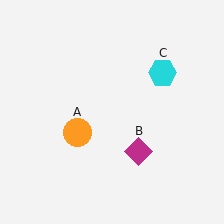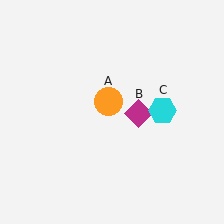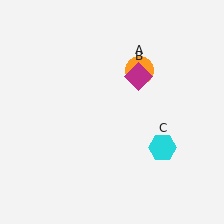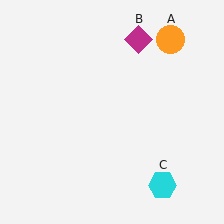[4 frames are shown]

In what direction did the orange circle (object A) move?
The orange circle (object A) moved up and to the right.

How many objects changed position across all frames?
3 objects changed position: orange circle (object A), magenta diamond (object B), cyan hexagon (object C).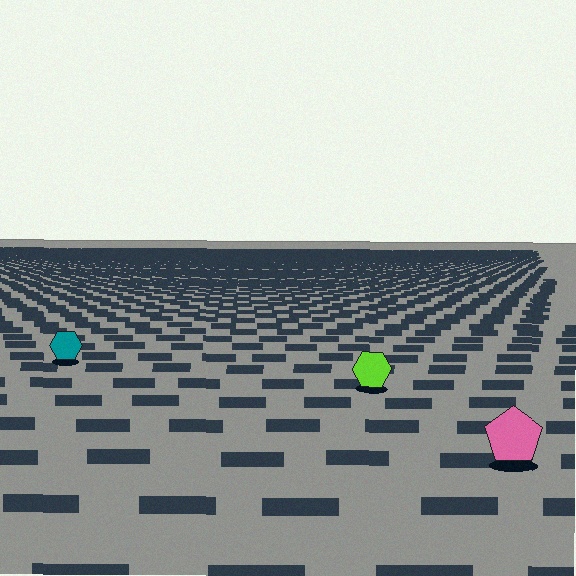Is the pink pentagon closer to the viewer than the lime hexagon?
Yes. The pink pentagon is closer — you can tell from the texture gradient: the ground texture is coarser near it.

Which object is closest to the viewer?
The pink pentagon is closest. The texture marks near it are larger and more spread out.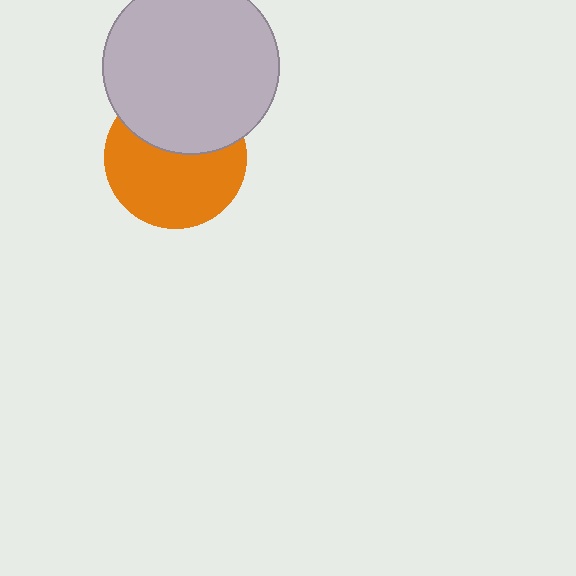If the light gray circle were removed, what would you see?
You would see the complete orange circle.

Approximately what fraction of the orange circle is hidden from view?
Roughly 38% of the orange circle is hidden behind the light gray circle.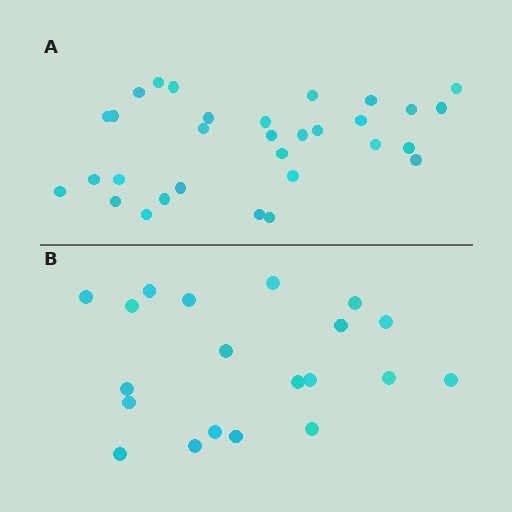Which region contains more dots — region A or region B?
Region A (the top region) has more dots.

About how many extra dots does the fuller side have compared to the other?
Region A has roughly 12 or so more dots than region B.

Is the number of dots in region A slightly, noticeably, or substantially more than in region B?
Region A has substantially more. The ratio is roughly 1.6 to 1.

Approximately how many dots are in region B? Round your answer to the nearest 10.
About 20 dots.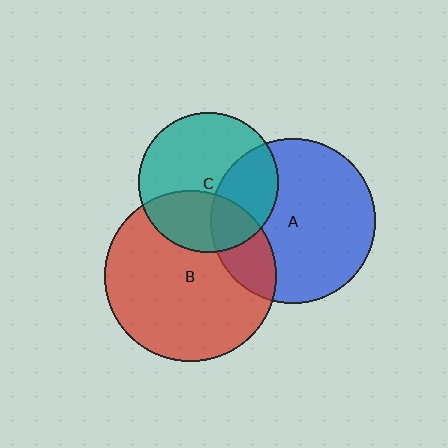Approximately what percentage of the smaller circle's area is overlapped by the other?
Approximately 30%.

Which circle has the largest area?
Circle B (red).